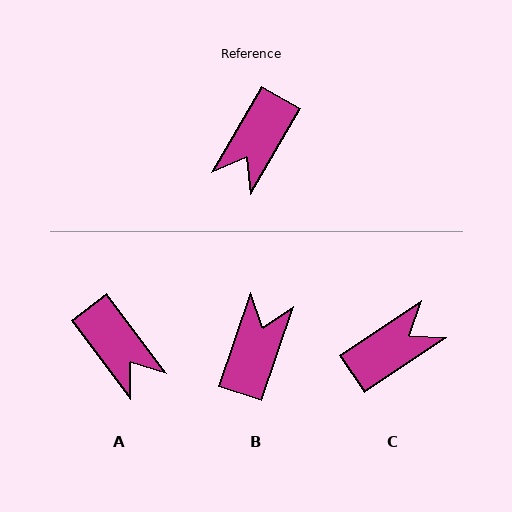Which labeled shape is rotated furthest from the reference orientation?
B, about 169 degrees away.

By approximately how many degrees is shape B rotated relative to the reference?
Approximately 169 degrees clockwise.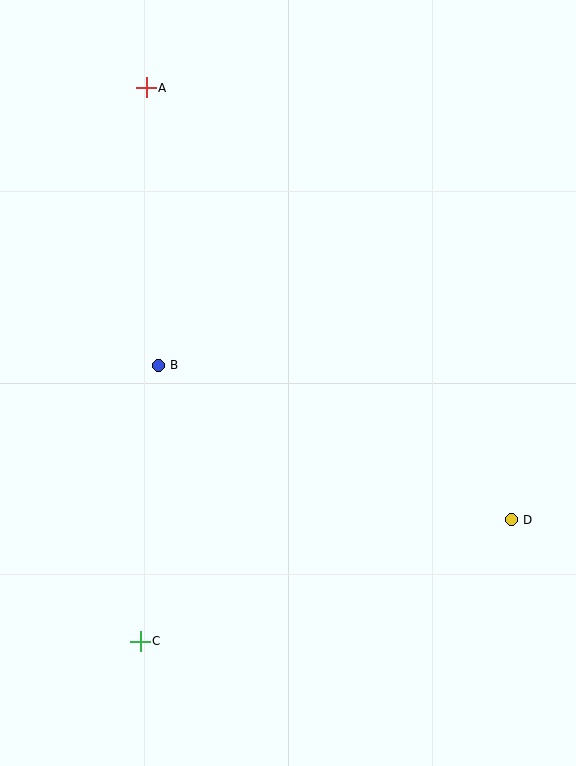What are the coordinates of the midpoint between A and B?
The midpoint between A and B is at (152, 227).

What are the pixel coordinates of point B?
Point B is at (158, 365).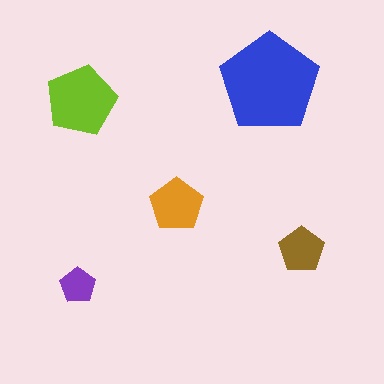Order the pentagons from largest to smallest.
the blue one, the lime one, the orange one, the brown one, the purple one.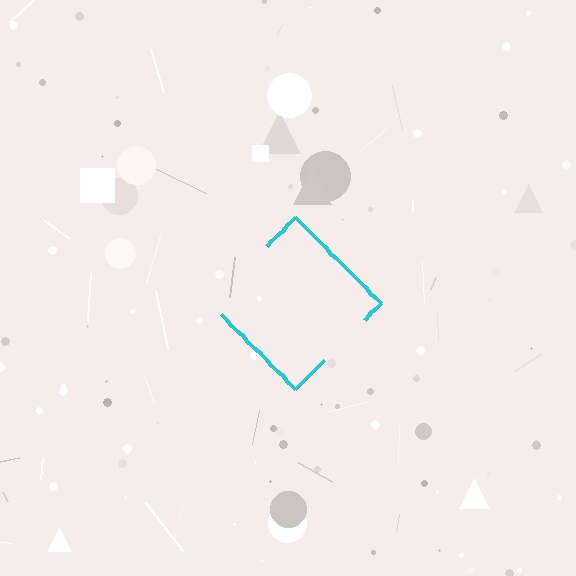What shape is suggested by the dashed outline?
The dashed outline suggests a diamond.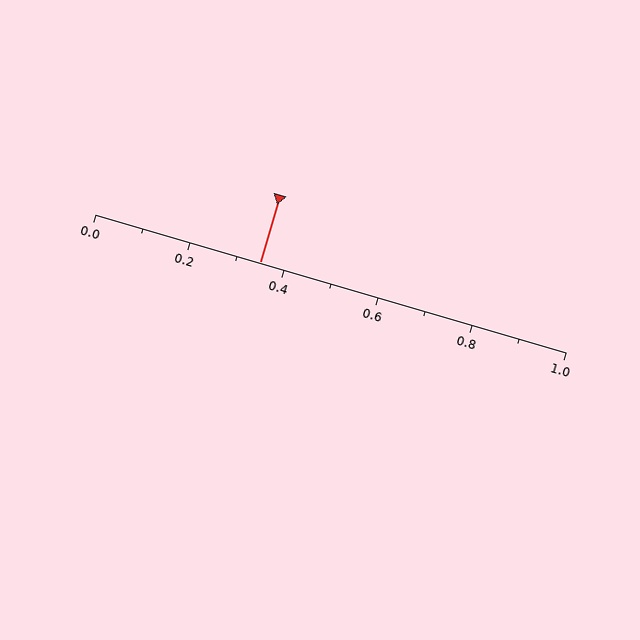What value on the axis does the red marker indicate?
The marker indicates approximately 0.35.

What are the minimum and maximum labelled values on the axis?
The axis runs from 0.0 to 1.0.